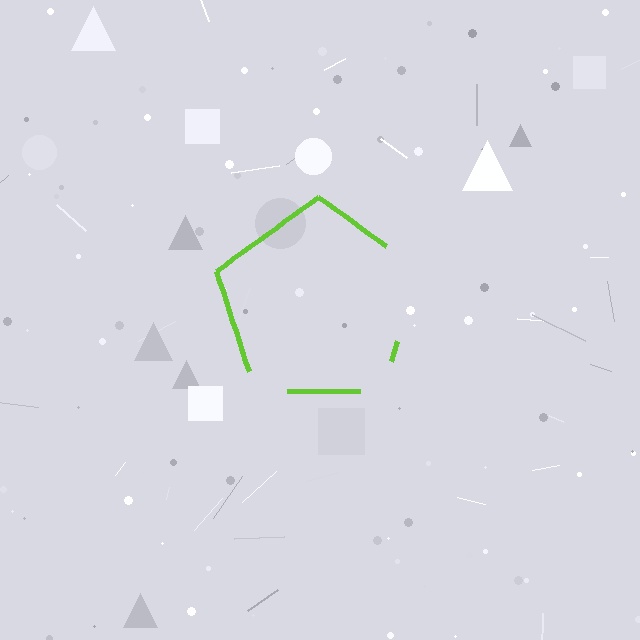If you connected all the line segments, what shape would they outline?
They would outline a pentagon.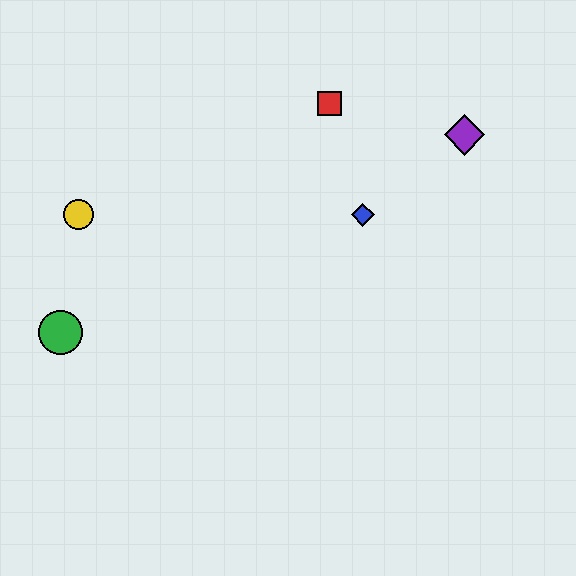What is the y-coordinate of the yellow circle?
The yellow circle is at y≈215.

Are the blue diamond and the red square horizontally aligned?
No, the blue diamond is at y≈215 and the red square is at y≈103.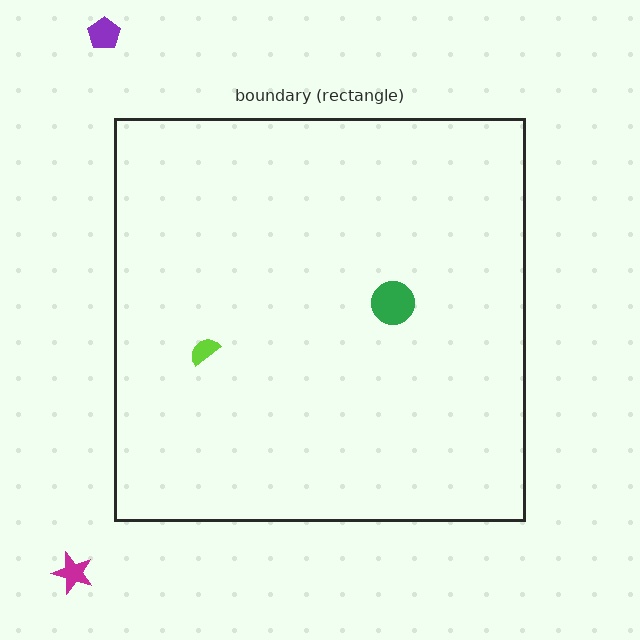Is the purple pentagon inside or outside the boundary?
Outside.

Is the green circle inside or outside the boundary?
Inside.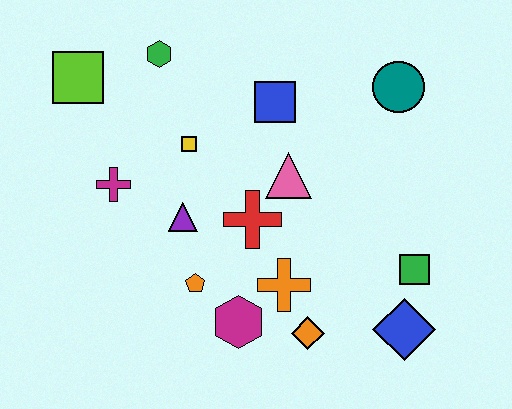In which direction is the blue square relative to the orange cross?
The blue square is above the orange cross.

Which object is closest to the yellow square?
The purple triangle is closest to the yellow square.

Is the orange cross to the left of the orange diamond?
Yes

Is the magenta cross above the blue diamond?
Yes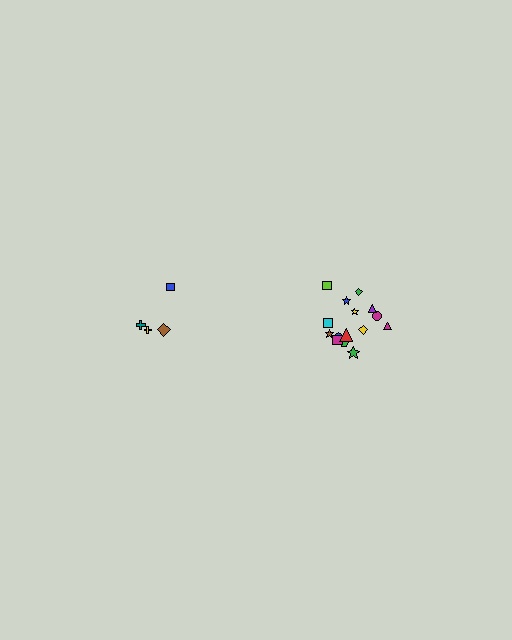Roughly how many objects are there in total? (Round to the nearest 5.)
Roughly 20 objects in total.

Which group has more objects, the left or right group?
The right group.